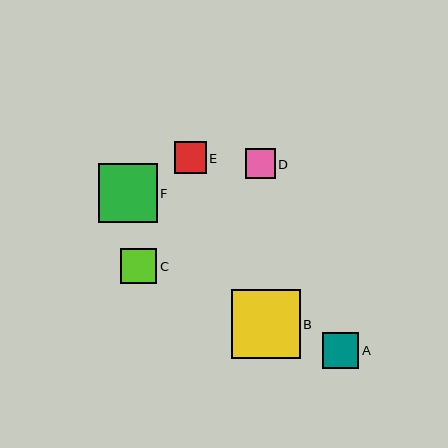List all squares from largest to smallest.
From largest to smallest: B, F, A, C, E, D.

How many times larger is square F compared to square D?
Square F is approximately 2.0 times the size of square D.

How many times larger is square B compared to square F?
Square B is approximately 1.2 times the size of square F.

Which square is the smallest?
Square D is the smallest with a size of approximately 30 pixels.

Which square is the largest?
Square B is the largest with a size of approximately 68 pixels.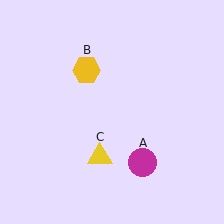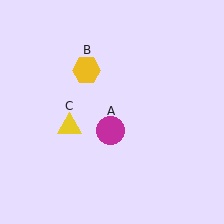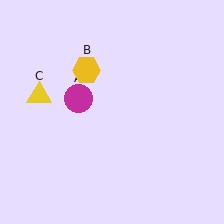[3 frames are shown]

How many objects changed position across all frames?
2 objects changed position: magenta circle (object A), yellow triangle (object C).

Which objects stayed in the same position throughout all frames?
Yellow hexagon (object B) remained stationary.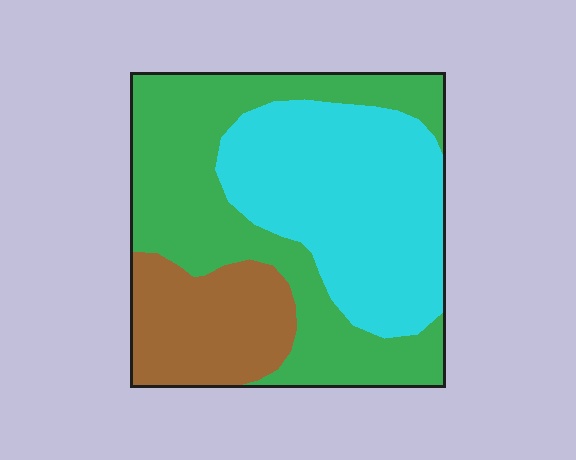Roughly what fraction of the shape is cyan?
Cyan covers 39% of the shape.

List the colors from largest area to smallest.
From largest to smallest: green, cyan, brown.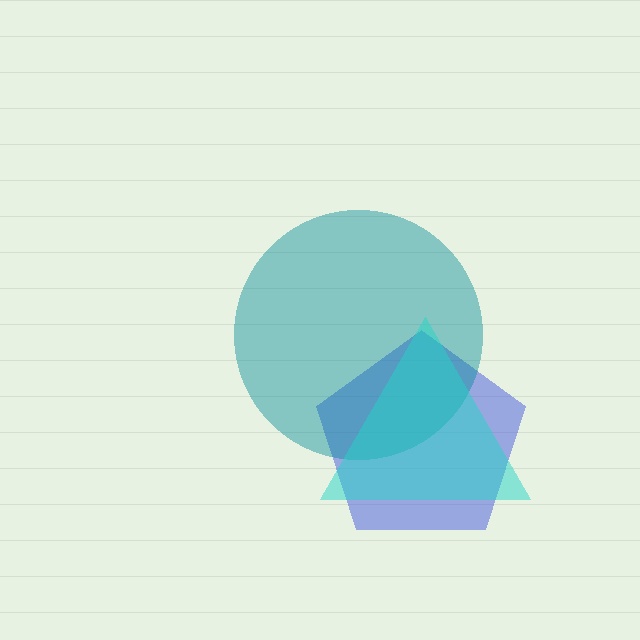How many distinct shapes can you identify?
There are 3 distinct shapes: a blue pentagon, a teal circle, a cyan triangle.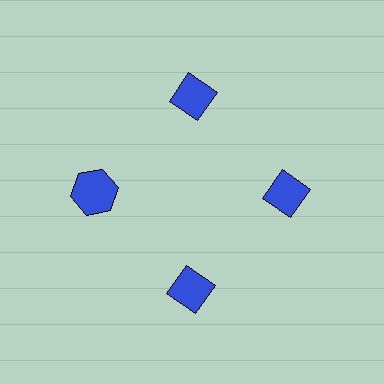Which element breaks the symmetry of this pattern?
The blue hexagon at roughly the 9 o'clock position breaks the symmetry. All other shapes are blue diamonds.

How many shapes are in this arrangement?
There are 4 shapes arranged in a ring pattern.